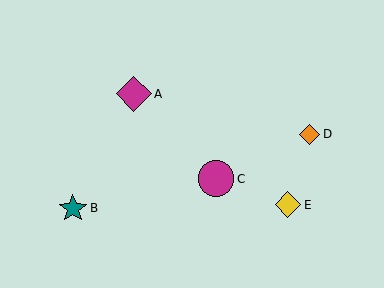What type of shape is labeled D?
Shape D is an orange diamond.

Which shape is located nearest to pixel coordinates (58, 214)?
The teal star (labeled B) at (73, 208) is nearest to that location.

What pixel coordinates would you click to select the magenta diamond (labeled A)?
Click at (134, 94) to select the magenta diamond A.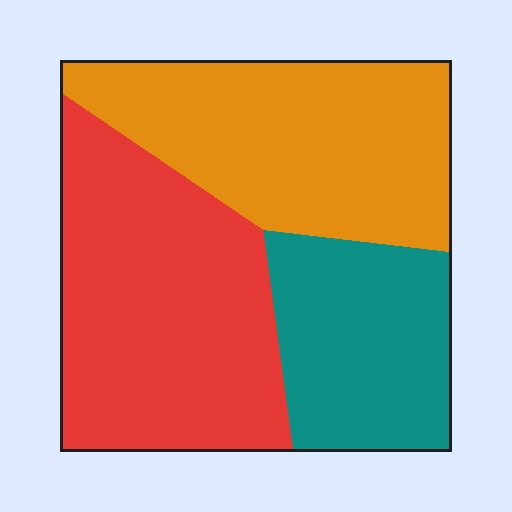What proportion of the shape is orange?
Orange takes up between a quarter and a half of the shape.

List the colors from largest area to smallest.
From largest to smallest: red, orange, teal.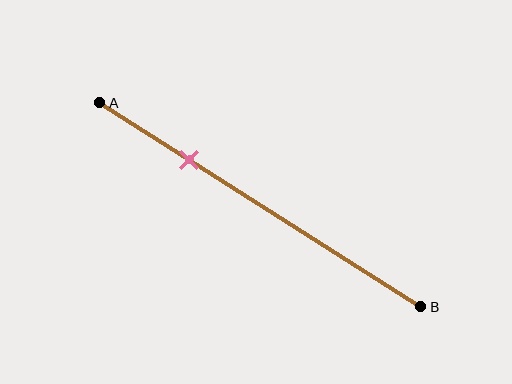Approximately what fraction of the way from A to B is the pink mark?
The pink mark is approximately 30% of the way from A to B.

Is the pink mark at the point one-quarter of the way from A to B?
Yes, the mark is approximately at the one-quarter point.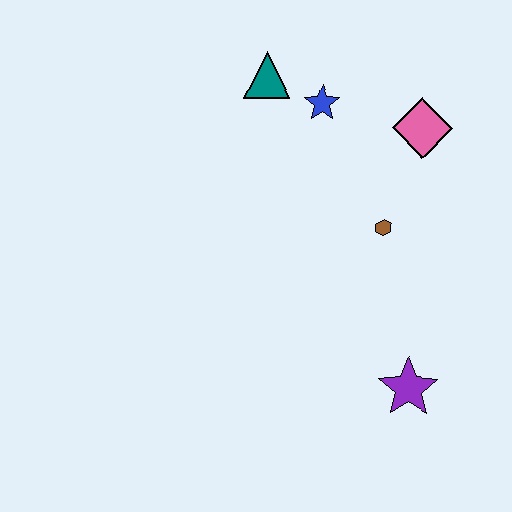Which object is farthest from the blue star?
The purple star is farthest from the blue star.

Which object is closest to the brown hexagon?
The pink diamond is closest to the brown hexagon.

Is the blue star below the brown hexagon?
No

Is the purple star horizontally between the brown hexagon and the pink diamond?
Yes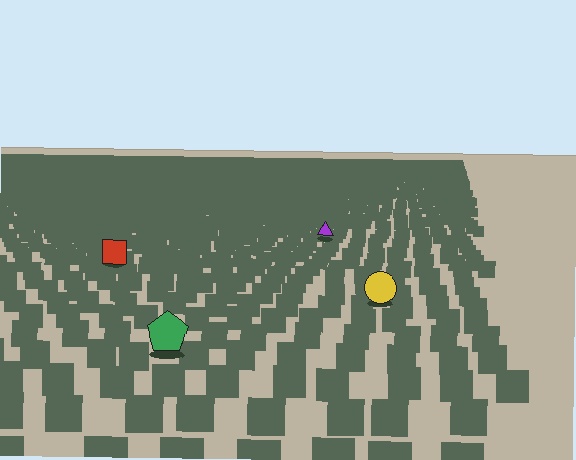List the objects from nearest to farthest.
From nearest to farthest: the green pentagon, the yellow circle, the red square, the purple triangle.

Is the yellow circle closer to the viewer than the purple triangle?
Yes. The yellow circle is closer — you can tell from the texture gradient: the ground texture is coarser near it.